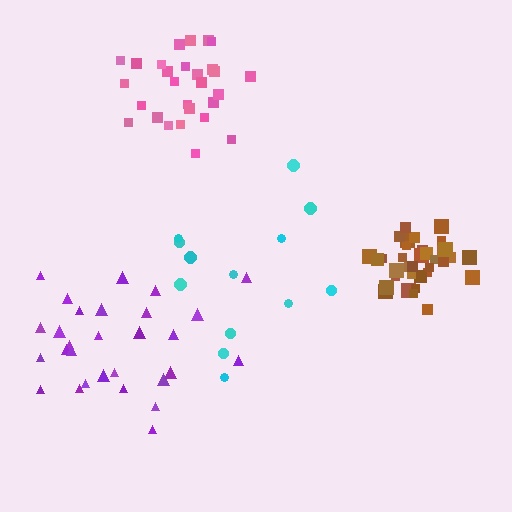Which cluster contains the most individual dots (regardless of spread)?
Brown (35).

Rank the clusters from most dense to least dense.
brown, pink, purple, cyan.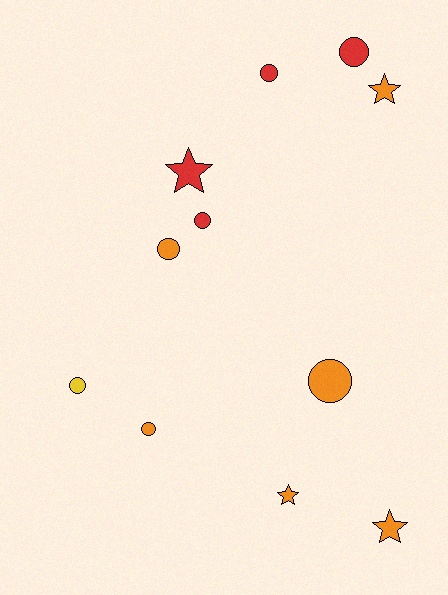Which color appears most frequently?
Orange, with 6 objects.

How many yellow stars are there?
There are no yellow stars.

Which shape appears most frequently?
Circle, with 7 objects.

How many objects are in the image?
There are 11 objects.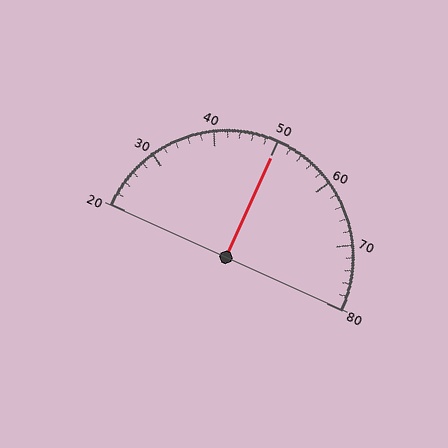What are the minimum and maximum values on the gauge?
The gauge ranges from 20 to 80.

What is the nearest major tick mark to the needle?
The nearest major tick mark is 50.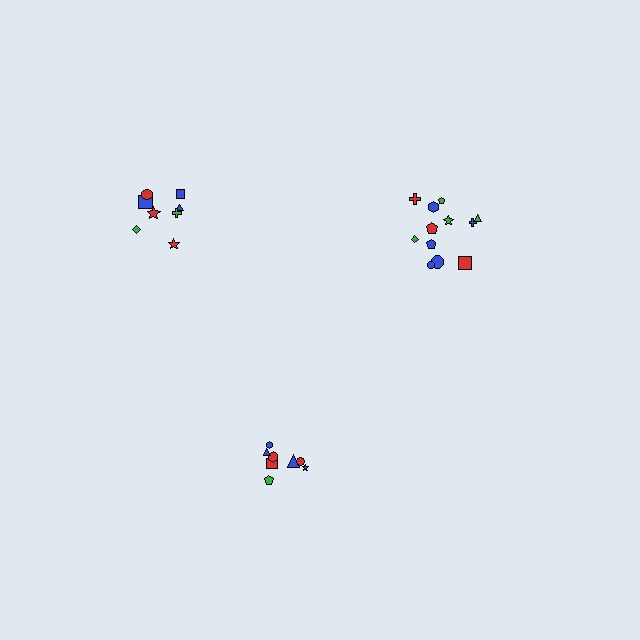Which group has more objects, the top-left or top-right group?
The top-right group.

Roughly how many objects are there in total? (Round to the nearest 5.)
Roughly 30 objects in total.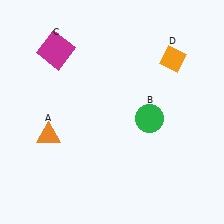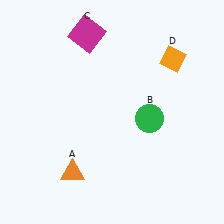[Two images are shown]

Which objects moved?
The objects that moved are: the orange triangle (A), the magenta square (C).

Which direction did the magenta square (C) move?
The magenta square (C) moved right.